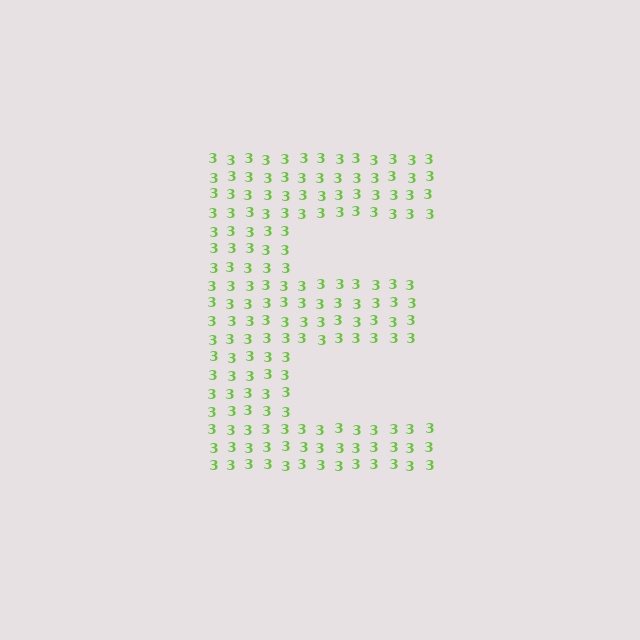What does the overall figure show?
The overall figure shows the letter E.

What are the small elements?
The small elements are digit 3's.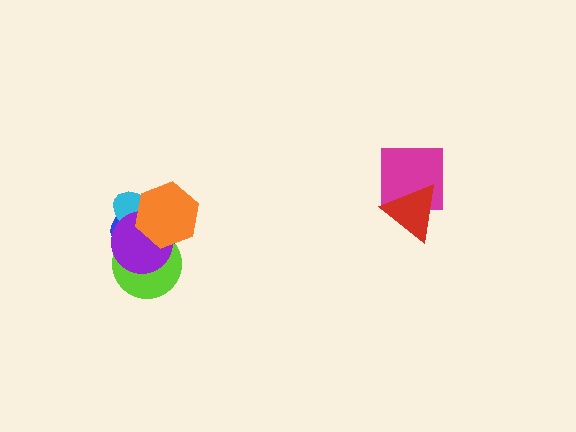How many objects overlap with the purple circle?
4 objects overlap with the purple circle.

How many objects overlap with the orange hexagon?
4 objects overlap with the orange hexagon.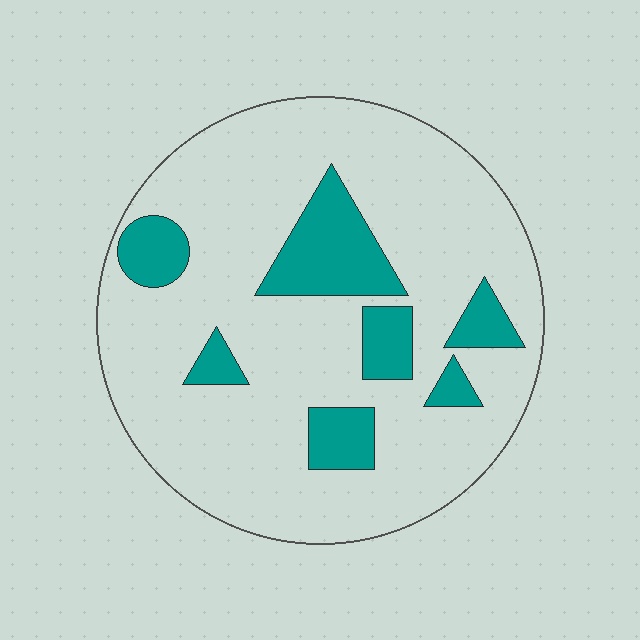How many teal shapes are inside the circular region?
7.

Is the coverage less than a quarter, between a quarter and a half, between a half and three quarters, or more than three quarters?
Less than a quarter.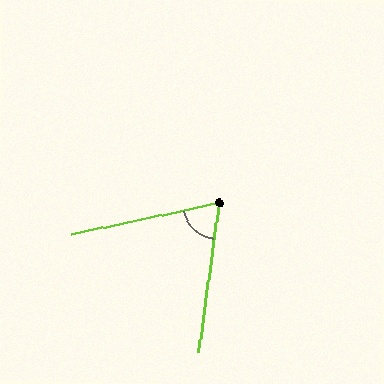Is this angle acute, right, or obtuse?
It is acute.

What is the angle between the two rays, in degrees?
Approximately 70 degrees.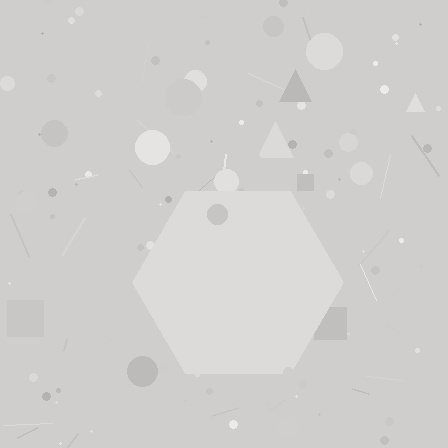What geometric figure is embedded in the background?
A hexagon is embedded in the background.